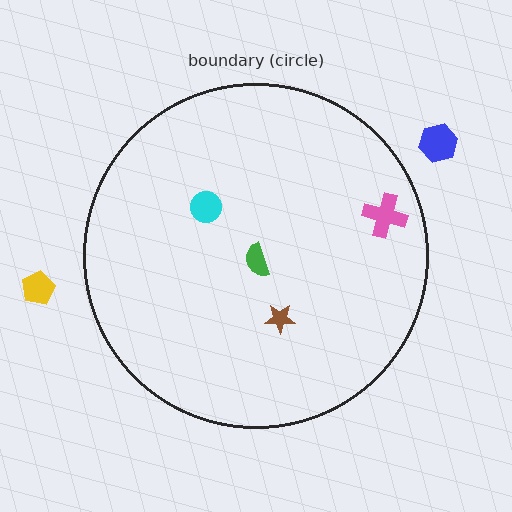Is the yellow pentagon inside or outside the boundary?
Outside.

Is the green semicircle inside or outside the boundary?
Inside.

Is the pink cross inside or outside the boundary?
Inside.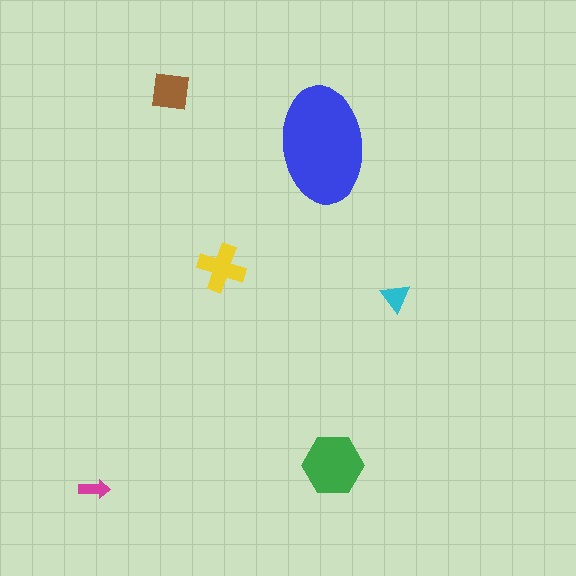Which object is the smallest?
The magenta arrow.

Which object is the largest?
The blue ellipse.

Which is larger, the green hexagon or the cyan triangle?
The green hexagon.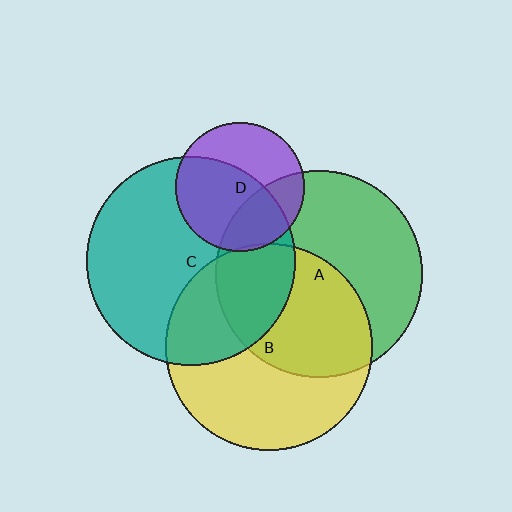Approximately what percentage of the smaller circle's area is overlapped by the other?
Approximately 60%.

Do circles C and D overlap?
Yes.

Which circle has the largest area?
Circle C (teal).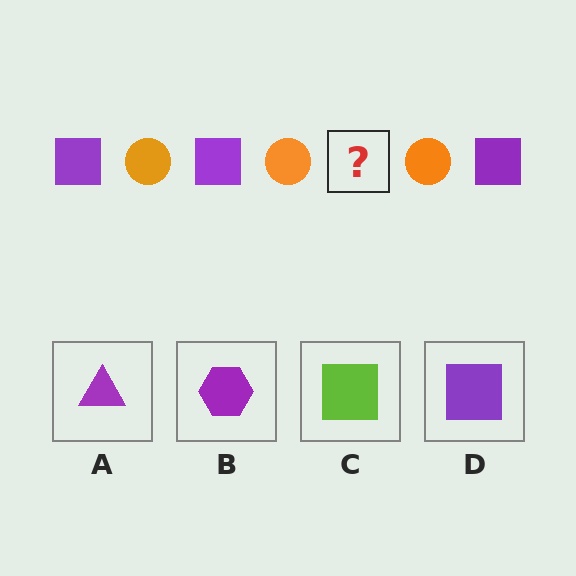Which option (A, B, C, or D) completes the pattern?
D.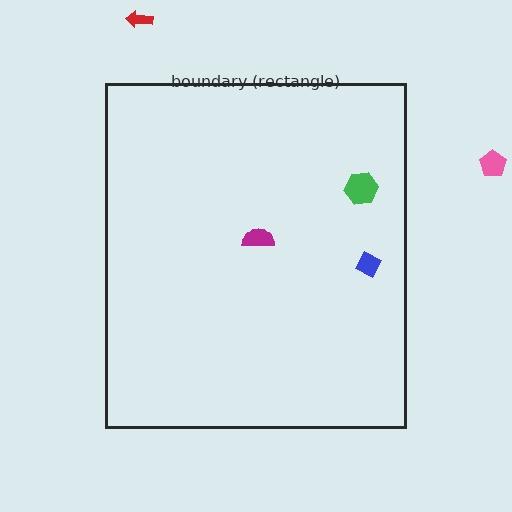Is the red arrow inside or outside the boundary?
Outside.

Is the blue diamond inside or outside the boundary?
Inside.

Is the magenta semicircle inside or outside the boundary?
Inside.